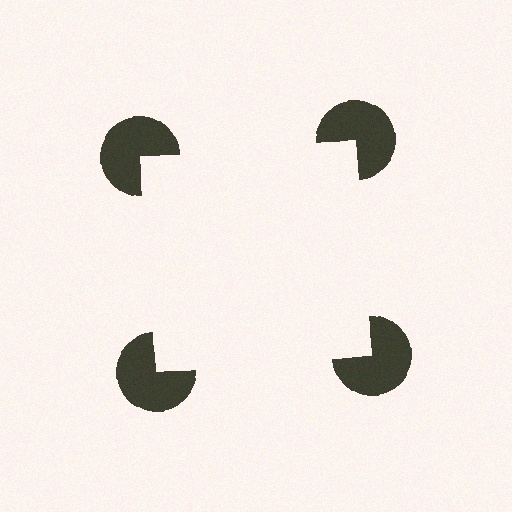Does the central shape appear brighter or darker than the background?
It typically appears slightly brighter than the background, even though no actual brightness change is drawn.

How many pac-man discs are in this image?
There are 4 — one at each vertex of the illusory square.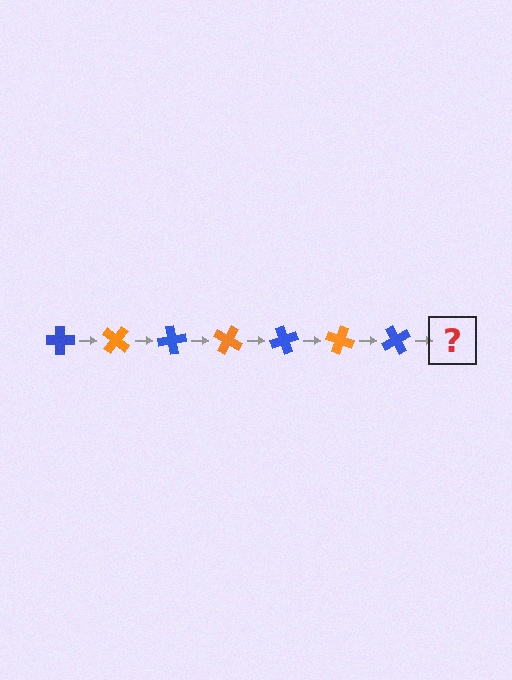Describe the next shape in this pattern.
It should be an orange cross, rotated 280 degrees from the start.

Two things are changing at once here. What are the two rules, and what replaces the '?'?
The two rules are that it rotates 40 degrees each step and the color cycles through blue and orange. The '?' should be an orange cross, rotated 280 degrees from the start.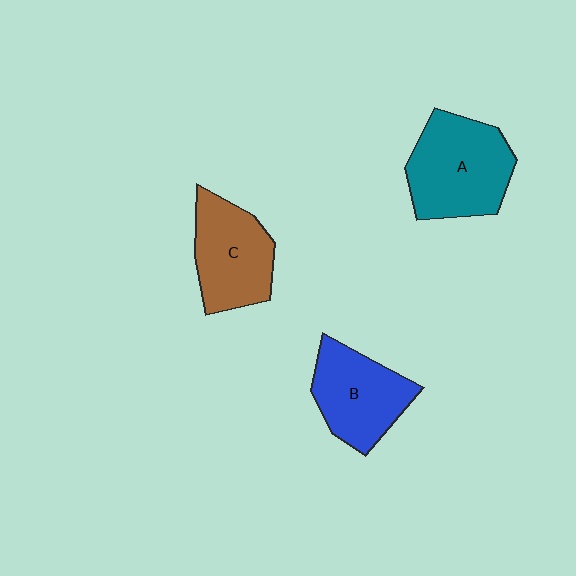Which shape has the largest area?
Shape A (teal).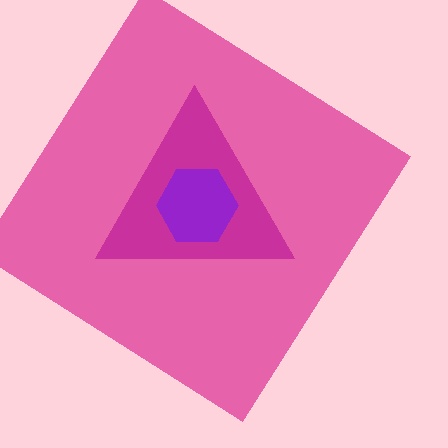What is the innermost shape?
The purple hexagon.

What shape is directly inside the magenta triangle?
The purple hexagon.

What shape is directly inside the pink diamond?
The magenta triangle.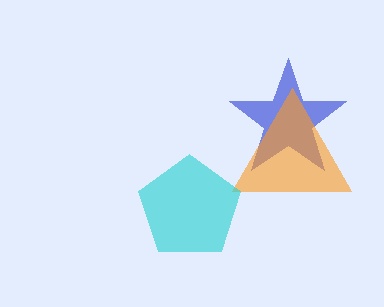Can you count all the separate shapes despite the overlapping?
Yes, there are 3 separate shapes.